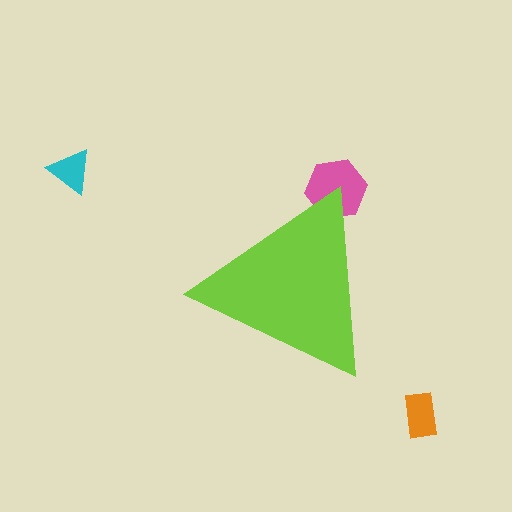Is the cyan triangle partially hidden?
No, the cyan triangle is fully visible.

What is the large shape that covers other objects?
A lime triangle.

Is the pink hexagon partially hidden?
Yes, the pink hexagon is partially hidden behind the lime triangle.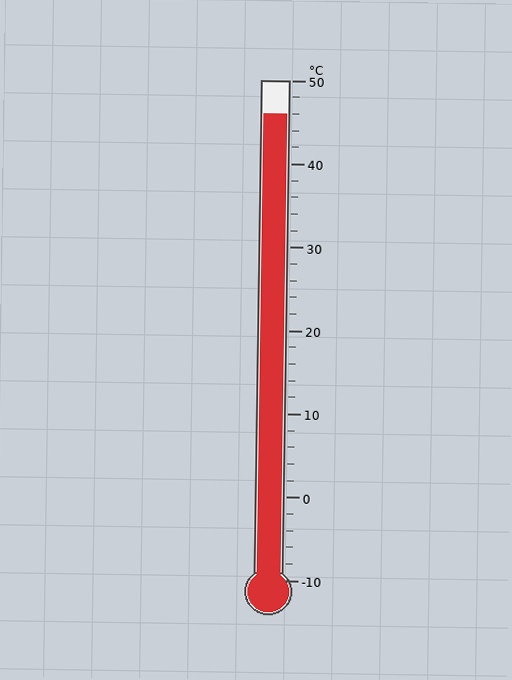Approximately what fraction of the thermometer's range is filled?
The thermometer is filled to approximately 95% of its range.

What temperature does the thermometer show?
The thermometer shows approximately 46°C.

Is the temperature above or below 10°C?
The temperature is above 10°C.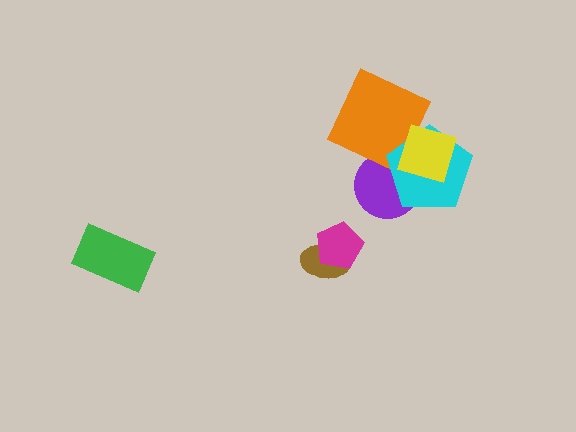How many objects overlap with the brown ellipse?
1 object overlaps with the brown ellipse.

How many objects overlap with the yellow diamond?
3 objects overlap with the yellow diamond.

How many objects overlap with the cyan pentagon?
3 objects overlap with the cyan pentagon.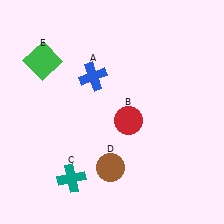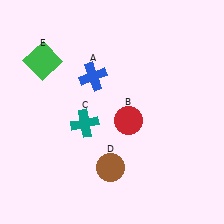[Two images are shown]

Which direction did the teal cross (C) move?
The teal cross (C) moved up.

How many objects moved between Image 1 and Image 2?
1 object moved between the two images.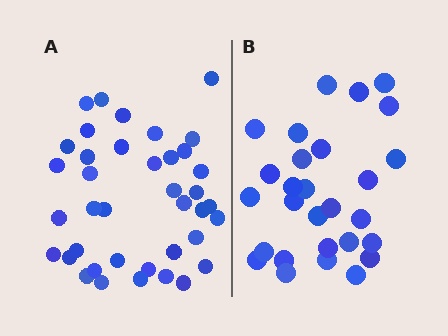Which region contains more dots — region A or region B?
Region A (the left region) has more dots.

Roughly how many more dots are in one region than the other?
Region A has roughly 12 or so more dots than region B.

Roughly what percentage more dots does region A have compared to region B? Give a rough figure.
About 40% more.